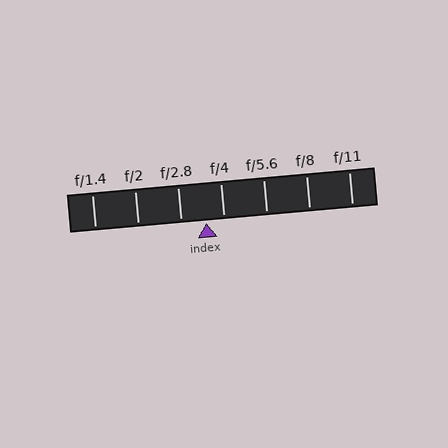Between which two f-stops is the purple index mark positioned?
The index mark is between f/2.8 and f/4.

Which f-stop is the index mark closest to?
The index mark is closest to f/4.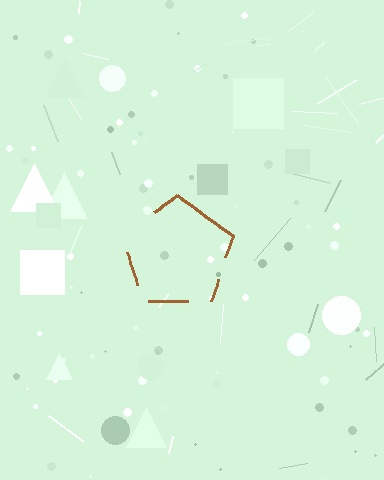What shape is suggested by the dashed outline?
The dashed outline suggests a pentagon.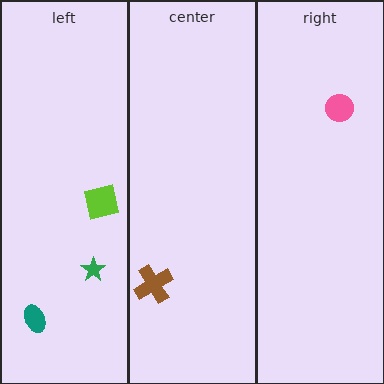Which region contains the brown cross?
The center region.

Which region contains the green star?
The left region.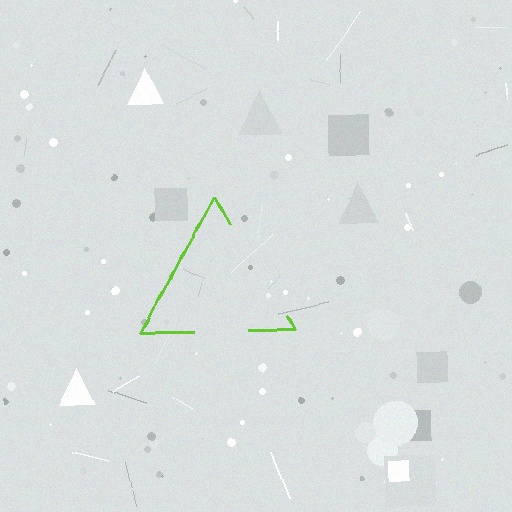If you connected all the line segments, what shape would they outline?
They would outline a triangle.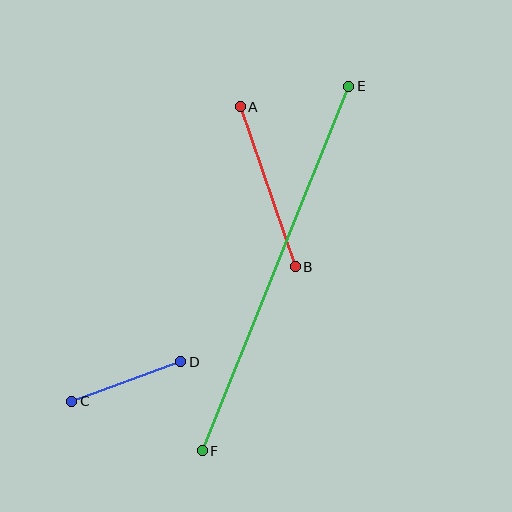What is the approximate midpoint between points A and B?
The midpoint is at approximately (268, 187) pixels.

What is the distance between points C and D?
The distance is approximately 116 pixels.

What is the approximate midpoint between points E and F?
The midpoint is at approximately (275, 268) pixels.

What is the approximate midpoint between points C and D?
The midpoint is at approximately (126, 382) pixels.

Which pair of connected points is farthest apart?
Points E and F are farthest apart.